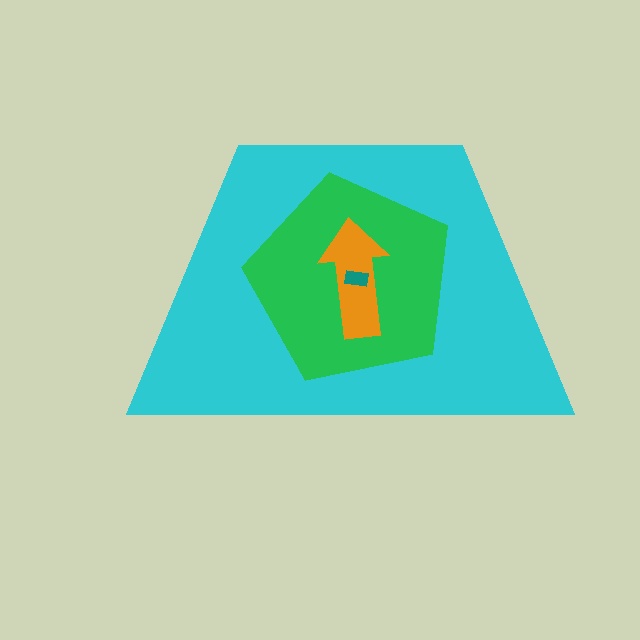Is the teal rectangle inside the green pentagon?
Yes.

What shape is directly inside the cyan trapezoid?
The green pentagon.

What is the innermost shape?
The teal rectangle.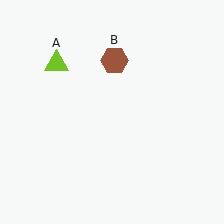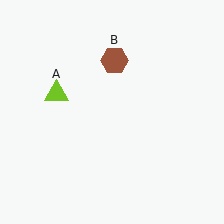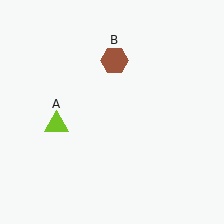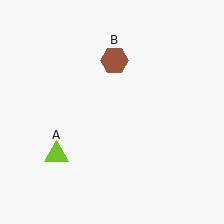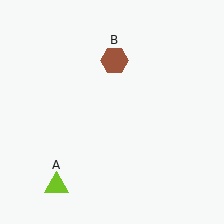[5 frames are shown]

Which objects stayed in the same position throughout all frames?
Brown hexagon (object B) remained stationary.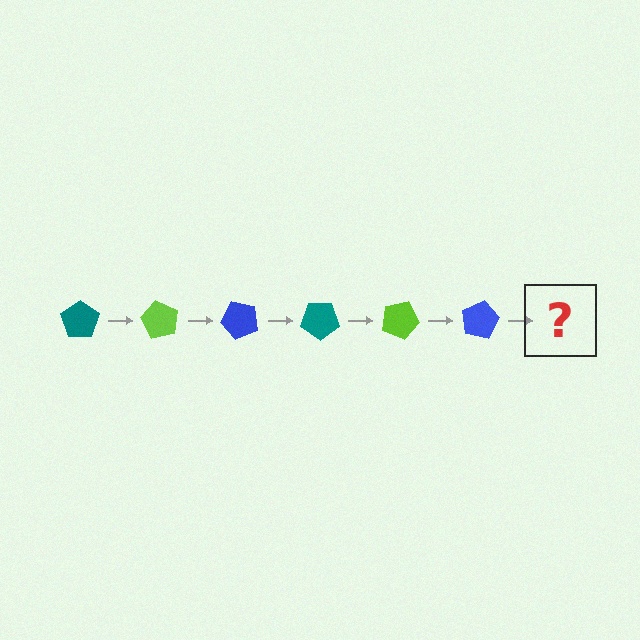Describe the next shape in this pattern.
It should be a teal pentagon, rotated 360 degrees from the start.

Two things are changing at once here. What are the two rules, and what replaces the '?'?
The two rules are that it rotates 60 degrees each step and the color cycles through teal, lime, and blue. The '?' should be a teal pentagon, rotated 360 degrees from the start.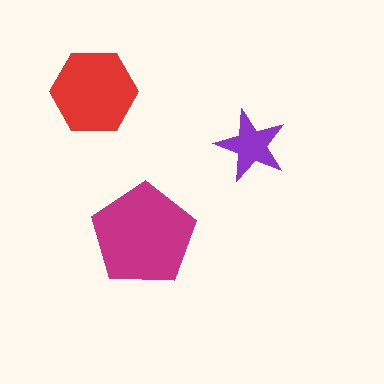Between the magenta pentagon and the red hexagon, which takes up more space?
The magenta pentagon.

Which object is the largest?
The magenta pentagon.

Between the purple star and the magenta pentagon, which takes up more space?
The magenta pentagon.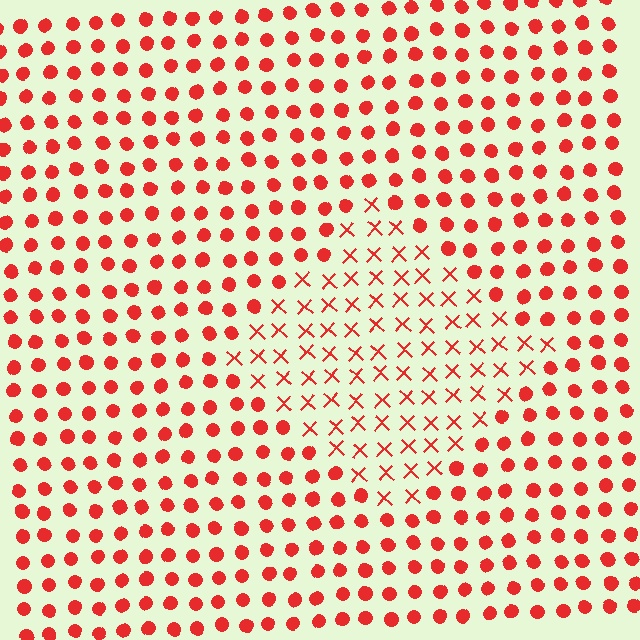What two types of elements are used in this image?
The image uses X marks inside the diamond region and circles outside it.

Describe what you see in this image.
The image is filled with small red elements arranged in a uniform grid. A diamond-shaped region contains X marks, while the surrounding area contains circles. The boundary is defined purely by the change in element shape.